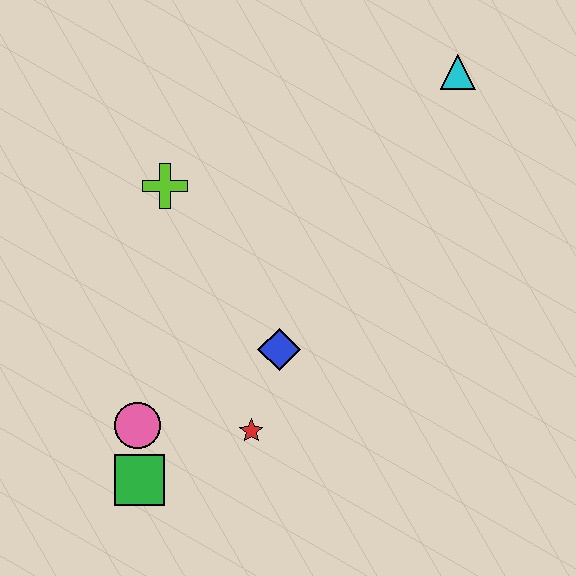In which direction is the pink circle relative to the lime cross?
The pink circle is below the lime cross.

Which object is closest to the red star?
The blue diamond is closest to the red star.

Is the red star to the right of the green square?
Yes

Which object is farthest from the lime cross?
The cyan triangle is farthest from the lime cross.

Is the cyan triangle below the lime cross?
No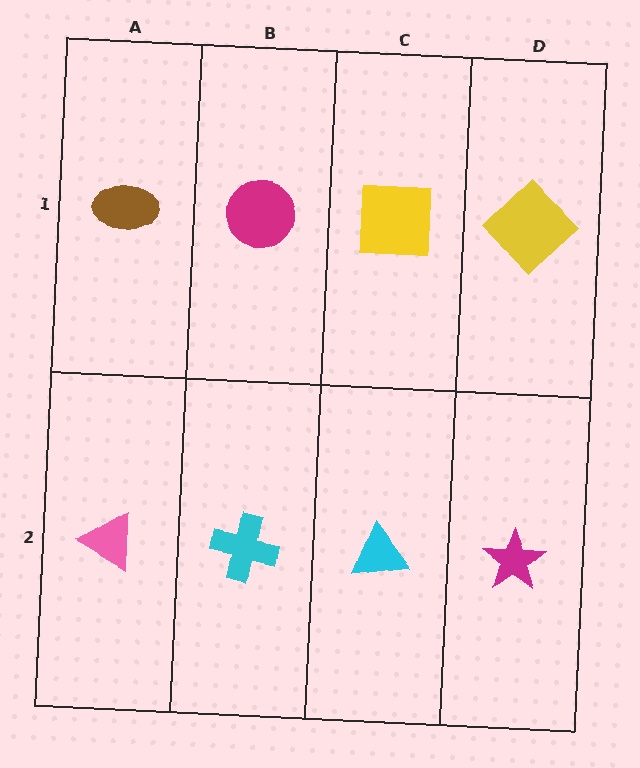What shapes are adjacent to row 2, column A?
A brown ellipse (row 1, column A), a cyan cross (row 2, column B).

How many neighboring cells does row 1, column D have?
2.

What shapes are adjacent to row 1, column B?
A cyan cross (row 2, column B), a brown ellipse (row 1, column A), a yellow square (row 1, column C).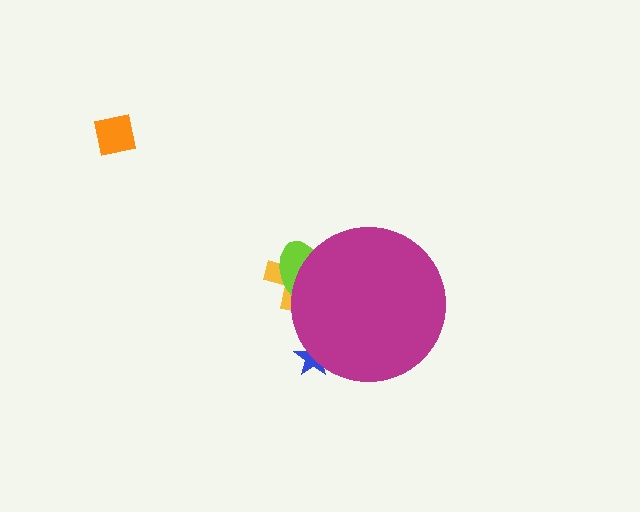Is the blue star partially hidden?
Yes, the blue star is partially hidden behind the magenta circle.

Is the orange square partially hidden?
No, the orange square is fully visible.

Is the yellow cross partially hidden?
Yes, the yellow cross is partially hidden behind the magenta circle.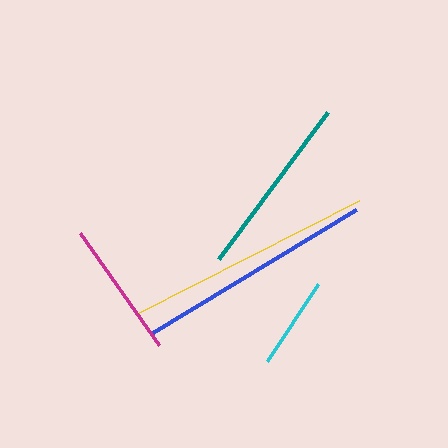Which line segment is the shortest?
The cyan line is the shortest at approximately 92 pixels.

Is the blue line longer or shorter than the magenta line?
The blue line is longer than the magenta line.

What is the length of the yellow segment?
The yellow segment is approximately 247 pixels long.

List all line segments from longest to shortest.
From longest to shortest: yellow, blue, teal, magenta, cyan.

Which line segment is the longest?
The yellow line is the longest at approximately 247 pixels.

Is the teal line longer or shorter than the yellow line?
The yellow line is longer than the teal line.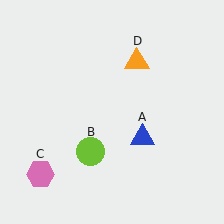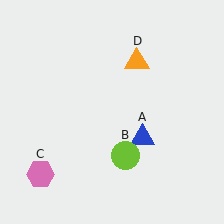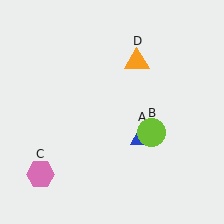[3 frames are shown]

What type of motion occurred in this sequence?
The lime circle (object B) rotated counterclockwise around the center of the scene.